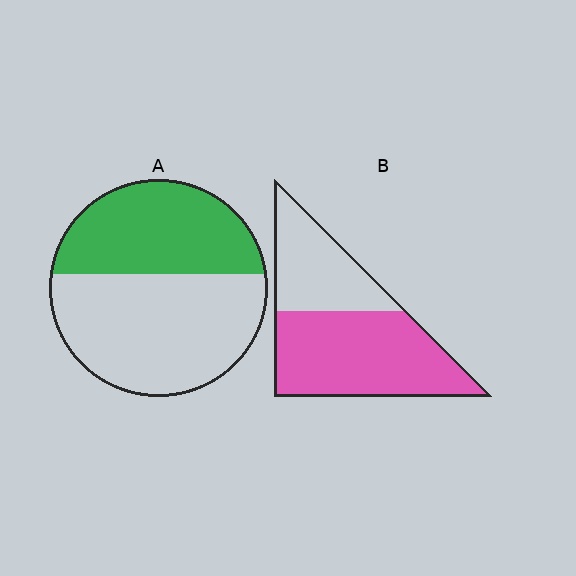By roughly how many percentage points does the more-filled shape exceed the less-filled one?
By roughly 20 percentage points (B over A).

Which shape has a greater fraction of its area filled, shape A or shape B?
Shape B.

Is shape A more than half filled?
No.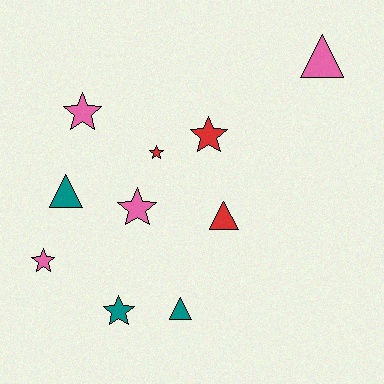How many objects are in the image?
There are 10 objects.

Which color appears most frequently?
Pink, with 4 objects.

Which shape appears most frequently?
Star, with 6 objects.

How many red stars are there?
There are 2 red stars.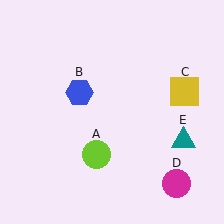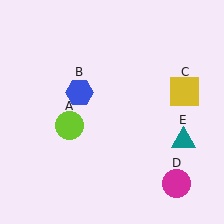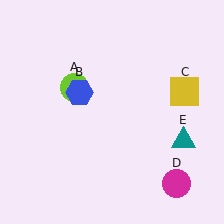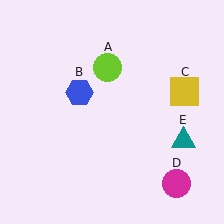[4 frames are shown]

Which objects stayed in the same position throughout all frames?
Blue hexagon (object B) and yellow square (object C) and magenta circle (object D) and teal triangle (object E) remained stationary.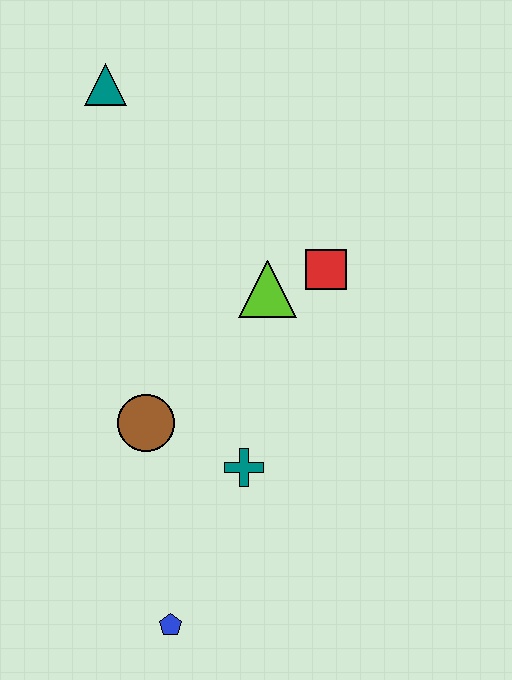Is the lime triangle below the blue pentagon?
No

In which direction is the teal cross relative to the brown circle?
The teal cross is to the right of the brown circle.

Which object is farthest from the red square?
The blue pentagon is farthest from the red square.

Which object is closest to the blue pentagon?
The teal cross is closest to the blue pentagon.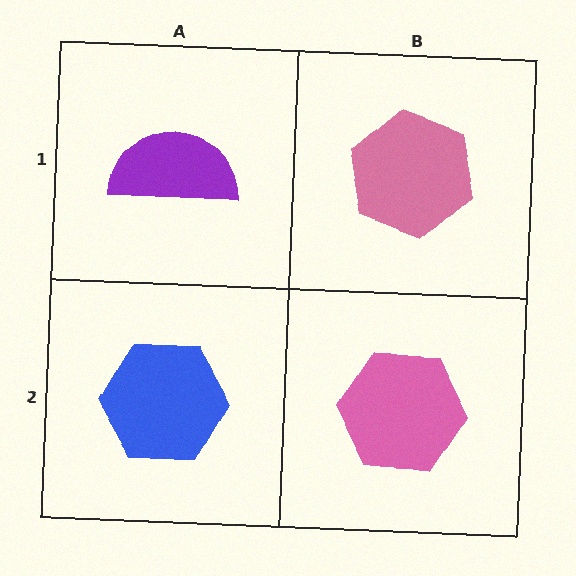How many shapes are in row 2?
2 shapes.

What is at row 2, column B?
A pink hexagon.